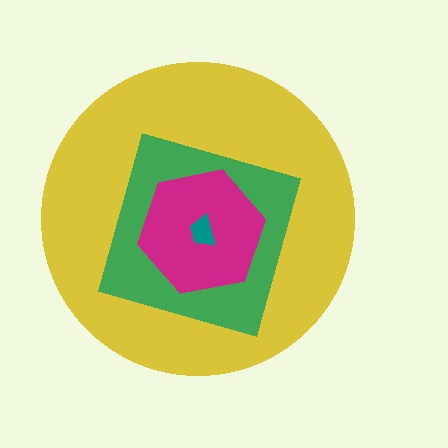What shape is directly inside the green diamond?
The magenta hexagon.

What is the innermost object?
The teal trapezoid.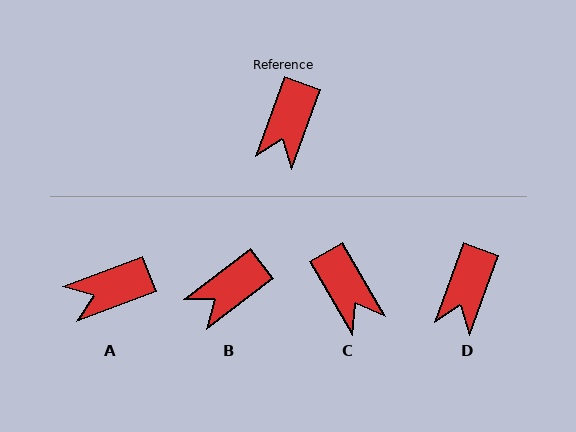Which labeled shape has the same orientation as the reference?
D.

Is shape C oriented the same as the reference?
No, it is off by about 50 degrees.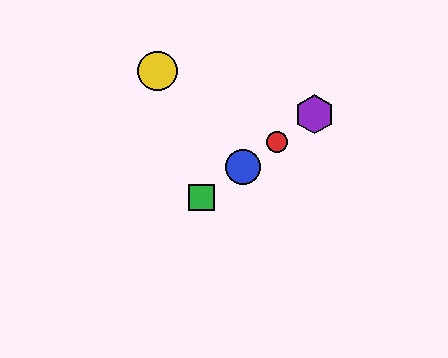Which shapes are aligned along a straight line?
The red circle, the blue circle, the green square, the purple hexagon are aligned along a straight line.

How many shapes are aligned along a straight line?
4 shapes (the red circle, the blue circle, the green square, the purple hexagon) are aligned along a straight line.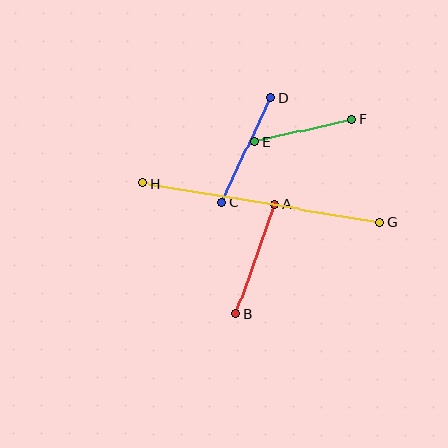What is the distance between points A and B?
The distance is approximately 116 pixels.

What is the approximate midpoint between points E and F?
The midpoint is at approximately (303, 130) pixels.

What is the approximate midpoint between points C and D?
The midpoint is at approximately (246, 150) pixels.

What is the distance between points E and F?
The distance is approximately 100 pixels.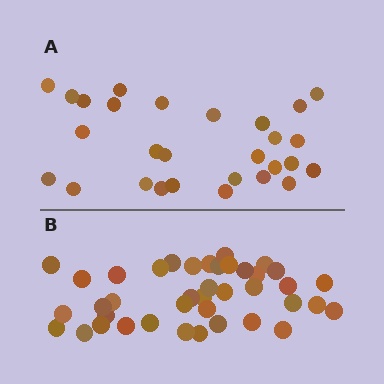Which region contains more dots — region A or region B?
Region B (the bottom region) has more dots.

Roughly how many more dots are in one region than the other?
Region B has roughly 12 or so more dots than region A.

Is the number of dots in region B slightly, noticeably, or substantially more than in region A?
Region B has noticeably more, but not dramatically so. The ratio is roughly 1.4 to 1.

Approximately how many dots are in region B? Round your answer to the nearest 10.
About 40 dots.